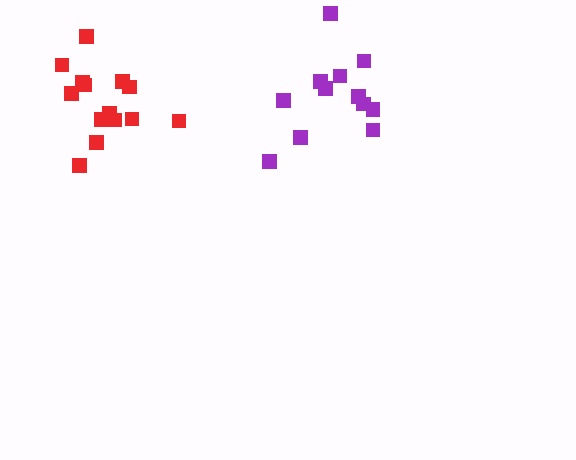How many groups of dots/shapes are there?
There are 2 groups.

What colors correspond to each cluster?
The clusters are colored: red, purple.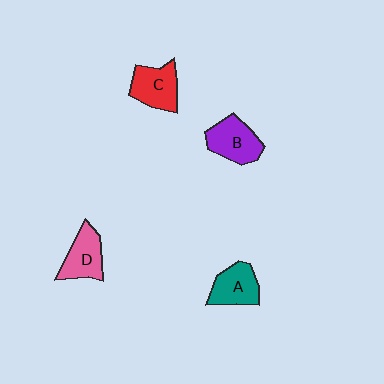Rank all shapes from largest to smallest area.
From largest to smallest: B (purple), C (red), D (pink), A (teal).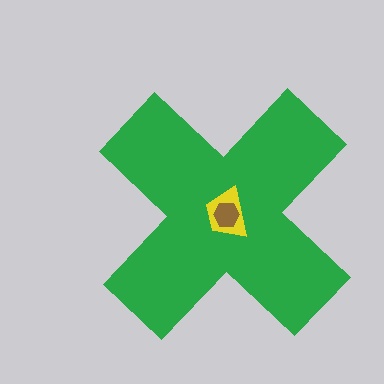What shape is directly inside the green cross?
The yellow trapezoid.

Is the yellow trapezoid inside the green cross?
Yes.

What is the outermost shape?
The green cross.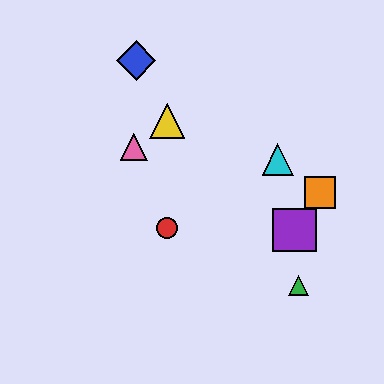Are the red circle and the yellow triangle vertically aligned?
Yes, both are at x≈167.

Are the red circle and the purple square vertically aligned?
No, the red circle is at x≈167 and the purple square is at x≈295.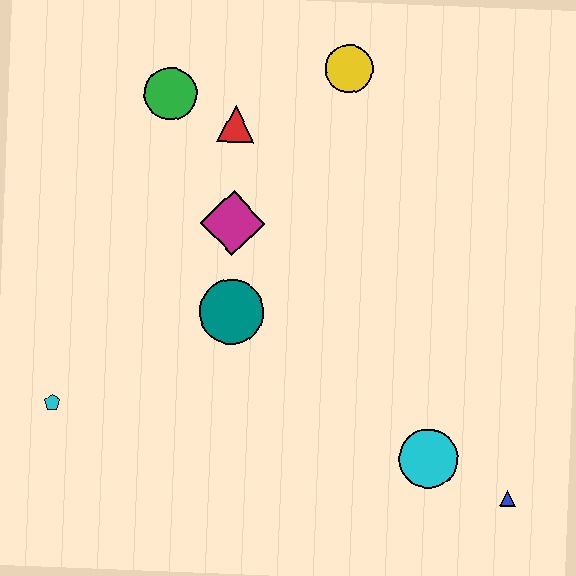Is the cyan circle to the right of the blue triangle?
No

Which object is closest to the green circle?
The red triangle is closest to the green circle.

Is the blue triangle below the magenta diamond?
Yes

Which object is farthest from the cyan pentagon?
The blue triangle is farthest from the cyan pentagon.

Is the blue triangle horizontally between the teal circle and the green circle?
No